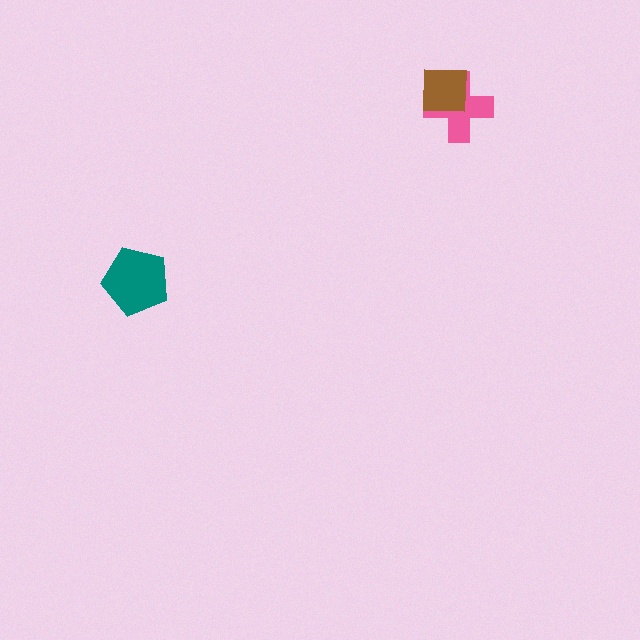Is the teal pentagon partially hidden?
No, no other shape covers it.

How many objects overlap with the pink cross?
1 object overlaps with the pink cross.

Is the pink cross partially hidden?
Yes, it is partially covered by another shape.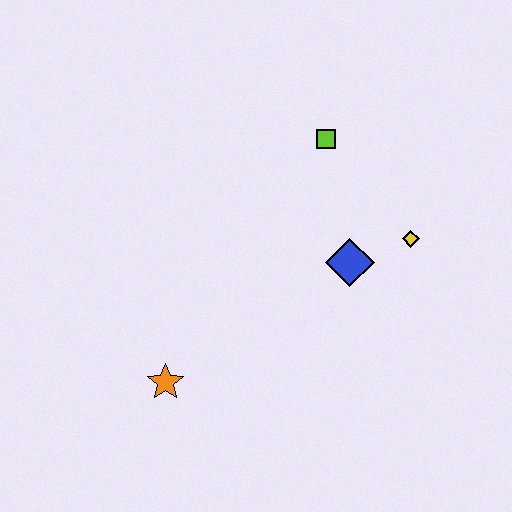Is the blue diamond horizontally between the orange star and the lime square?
No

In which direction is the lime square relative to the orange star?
The lime square is above the orange star.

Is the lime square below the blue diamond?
No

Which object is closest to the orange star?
The blue diamond is closest to the orange star.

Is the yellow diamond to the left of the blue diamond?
No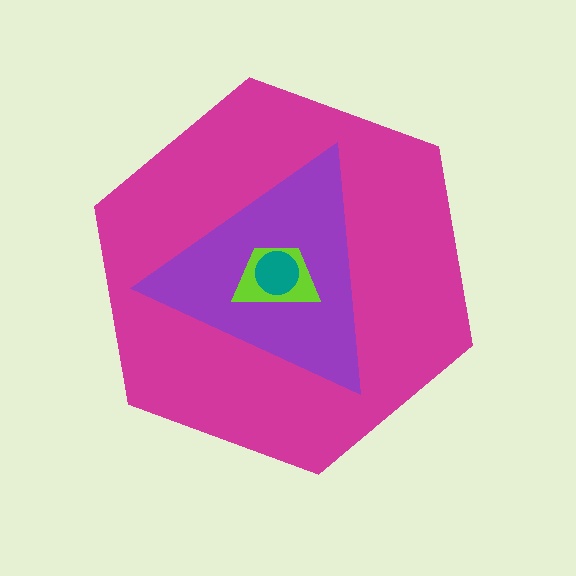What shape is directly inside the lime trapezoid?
The teal circle.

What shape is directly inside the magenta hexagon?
The purple triangle.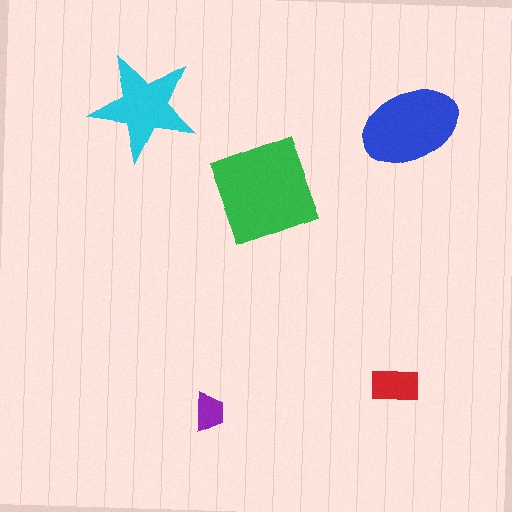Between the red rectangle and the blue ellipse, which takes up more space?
The blue ellipse.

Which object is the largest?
The green square.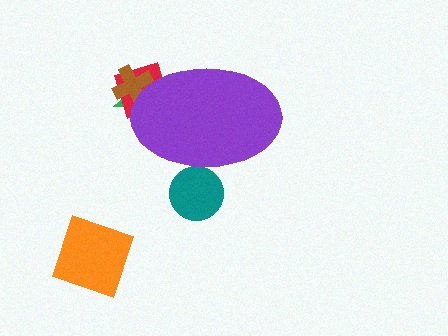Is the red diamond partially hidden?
Yes, the red diamond is partially hidden behind the purple ellipse.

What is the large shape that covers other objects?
A purple ellipse.